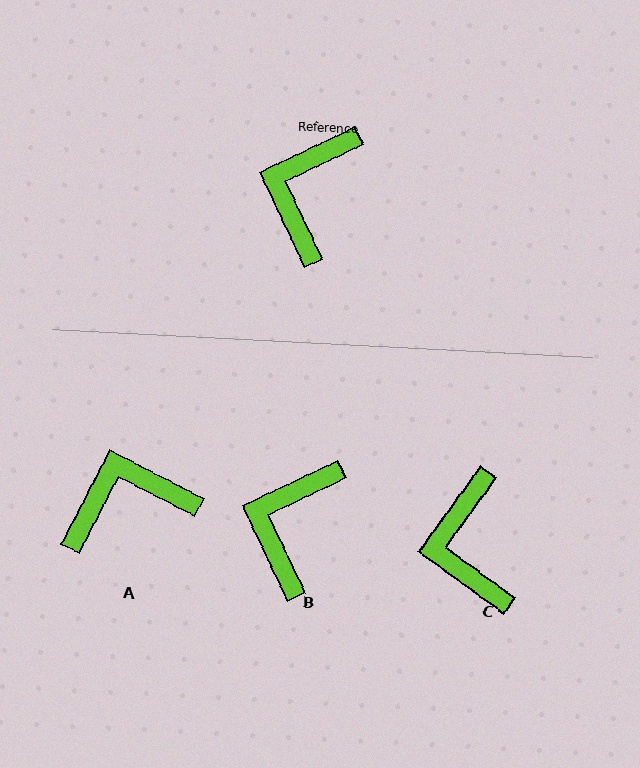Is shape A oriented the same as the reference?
No, it is off by about 53 degrees.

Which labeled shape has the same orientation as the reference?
B.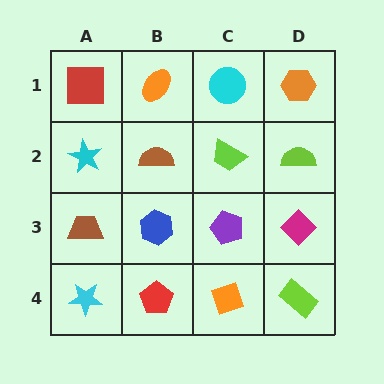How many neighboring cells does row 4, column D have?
2.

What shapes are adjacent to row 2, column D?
An orange hexagon (row 1, column D), a magenta diamond (row 3, column D), a lime trapezoid (row 2, column C).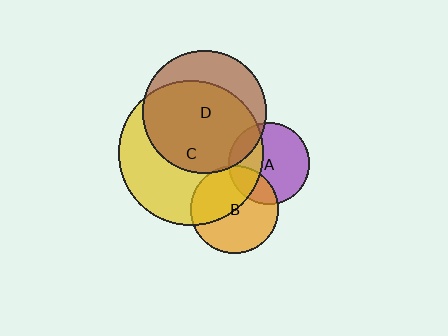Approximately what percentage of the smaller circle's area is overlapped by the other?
Approximately 45%.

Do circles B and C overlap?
Yes.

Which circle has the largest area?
Circle C (yellow).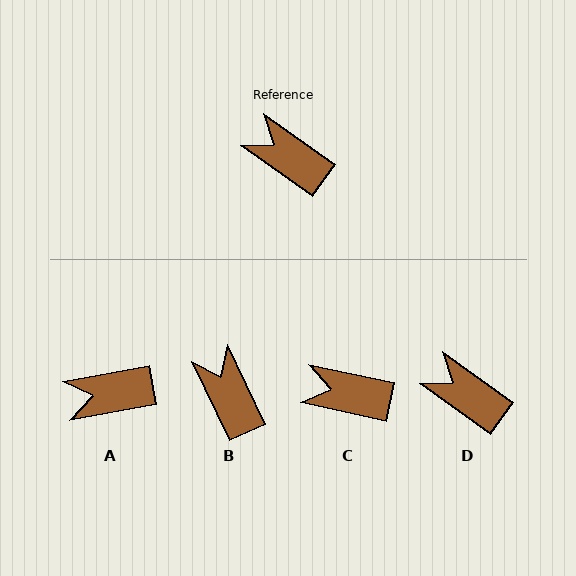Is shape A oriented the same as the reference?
No, it is off by about 46 degrees.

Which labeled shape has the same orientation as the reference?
D.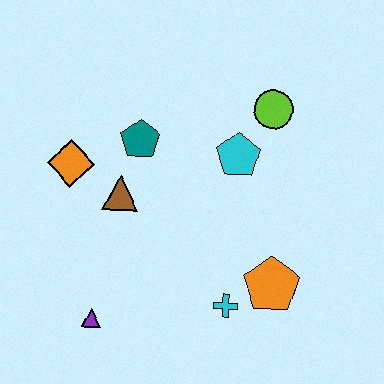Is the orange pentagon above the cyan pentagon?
No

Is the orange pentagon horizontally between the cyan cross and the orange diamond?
No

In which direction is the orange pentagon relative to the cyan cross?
The orange pentagon is to the right of the cyan cross.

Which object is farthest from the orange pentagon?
The orange diamond is farthest from the orange pentagon.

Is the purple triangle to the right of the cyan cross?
No